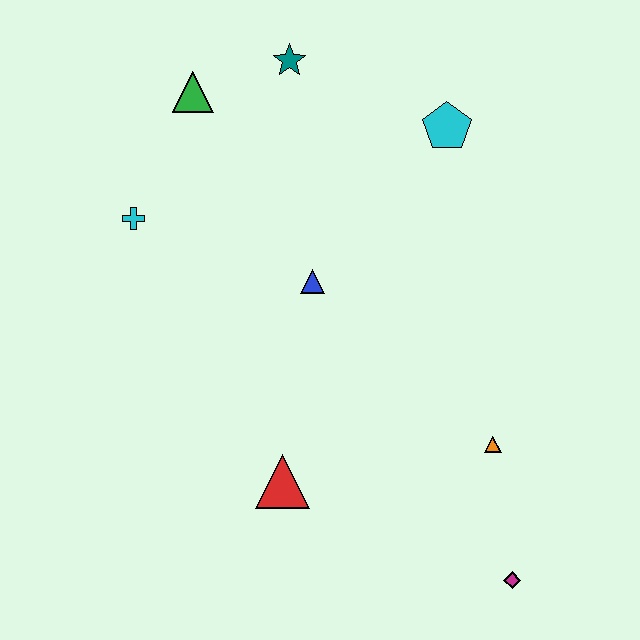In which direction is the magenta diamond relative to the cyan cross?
The magenta diamond is to the right of the cyan cross.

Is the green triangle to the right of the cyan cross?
Yes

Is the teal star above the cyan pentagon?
Yes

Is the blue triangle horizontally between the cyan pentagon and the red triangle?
Yes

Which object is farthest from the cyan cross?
The magenta diamond is farthest from the cyan cross.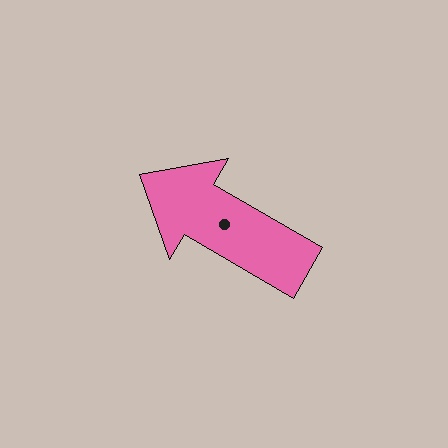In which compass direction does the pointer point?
Northwest.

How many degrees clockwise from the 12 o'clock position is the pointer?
Approximately 300 degrees.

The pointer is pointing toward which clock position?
Roughly 10 o'clock.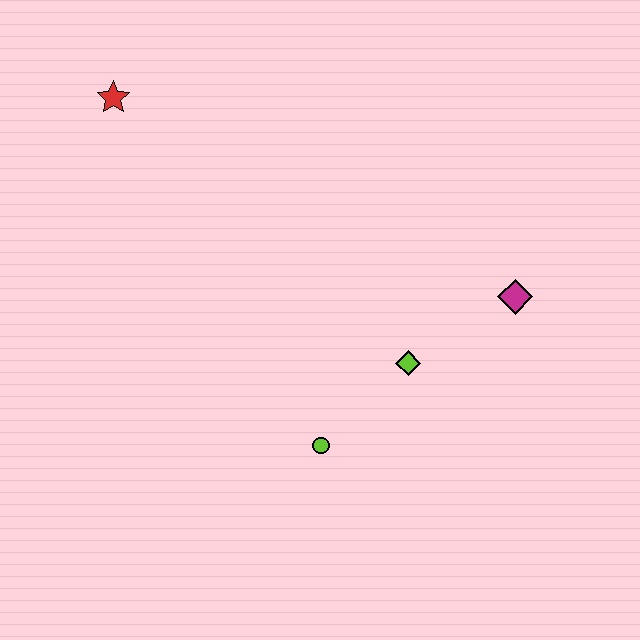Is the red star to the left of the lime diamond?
Yes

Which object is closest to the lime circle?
The lime diamond is closest to the lime circle.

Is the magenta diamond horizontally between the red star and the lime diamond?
No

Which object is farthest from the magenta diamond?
The red star is farthest from the magenta diamond.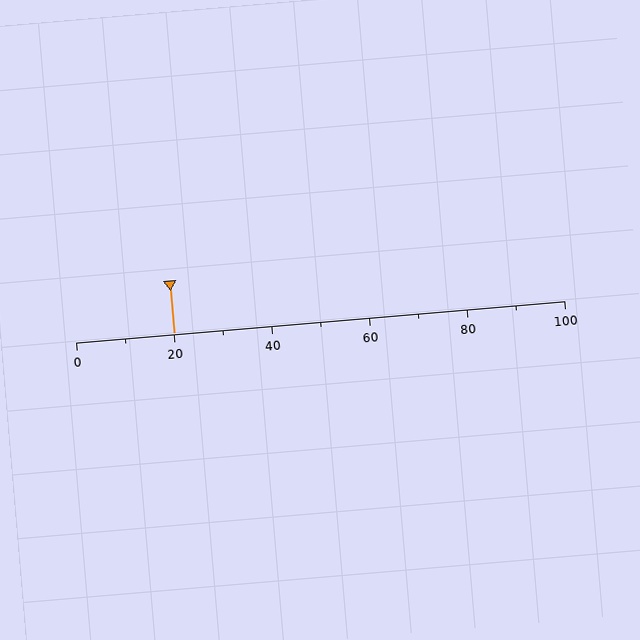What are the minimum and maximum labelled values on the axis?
The axis runs from 0 to 100.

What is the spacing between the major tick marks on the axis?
The major ticks are spaced 20 apart.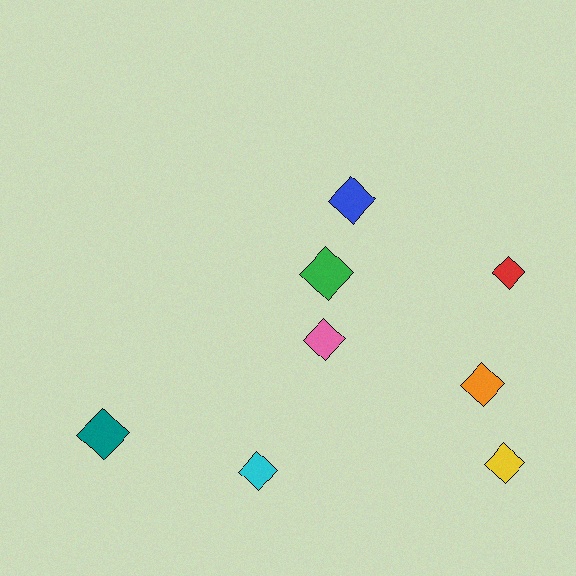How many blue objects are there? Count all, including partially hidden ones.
There is 1 blue object.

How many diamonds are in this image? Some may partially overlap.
There are 8 diamonds.